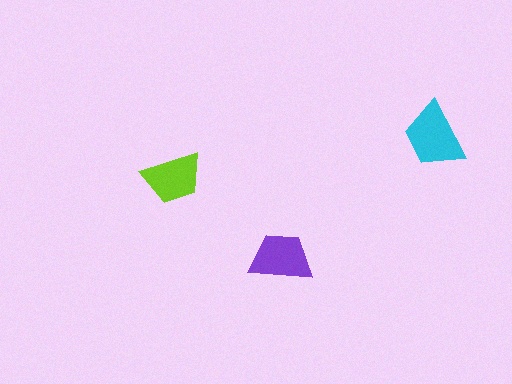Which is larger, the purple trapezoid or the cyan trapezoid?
The cyan one.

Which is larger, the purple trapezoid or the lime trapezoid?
The purple one.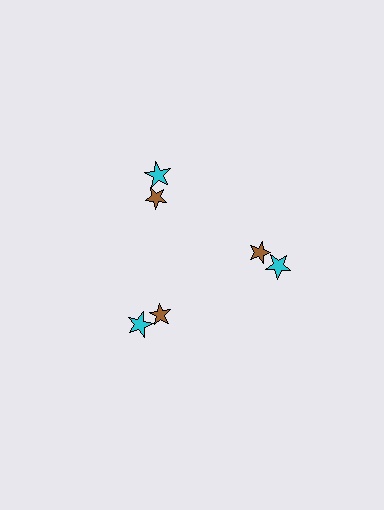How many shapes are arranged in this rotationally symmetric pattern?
There are 6 shapes, arranged in 3 groups of 2.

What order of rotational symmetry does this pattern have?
This pattern has 3-fold rotational symmetry.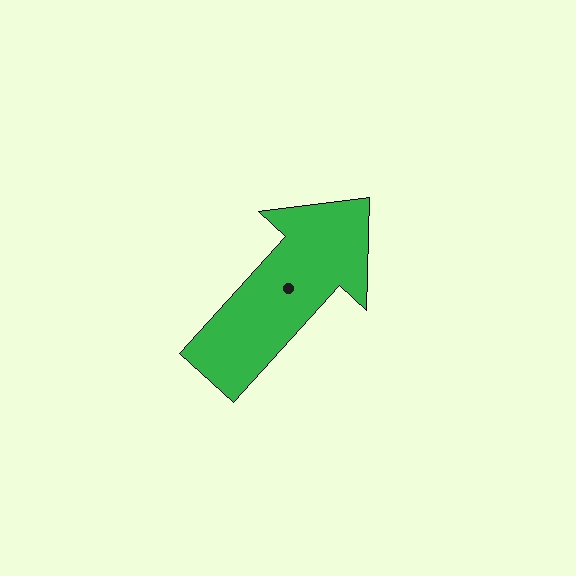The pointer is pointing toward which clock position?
Roughly 1 o'clock.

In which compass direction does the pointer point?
Northeast.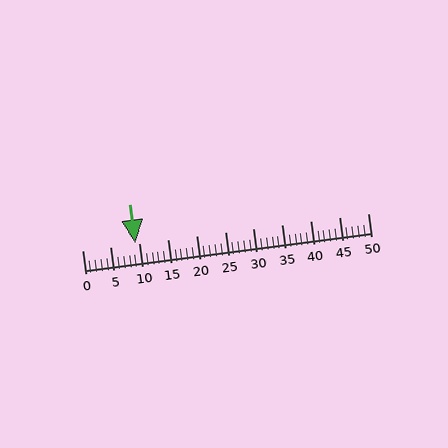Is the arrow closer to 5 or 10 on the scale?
The arrow is closer to 10.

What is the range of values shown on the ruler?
The ruler shows values from 0 to 50.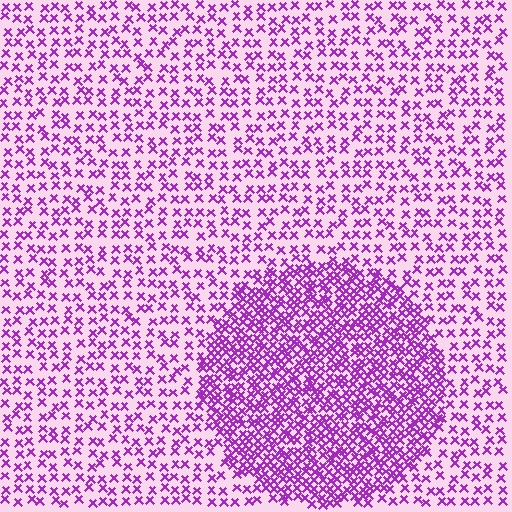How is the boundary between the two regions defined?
The boundary is defined by a change in element density (approximately 2.3x ratio). All elements are the same color, size, and shape.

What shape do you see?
I see a circle.